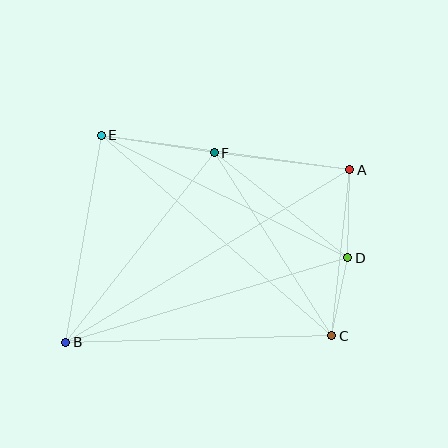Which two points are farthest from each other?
Points A and B are farthest from each other.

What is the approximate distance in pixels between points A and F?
The distance between A and F is approximately 137 pixels.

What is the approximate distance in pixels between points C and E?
The distance between C and E is approximately 305 pixels.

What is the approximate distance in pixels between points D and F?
The distance between D and F is approximately 170 pixels.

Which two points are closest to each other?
Points C and D are closest to each other.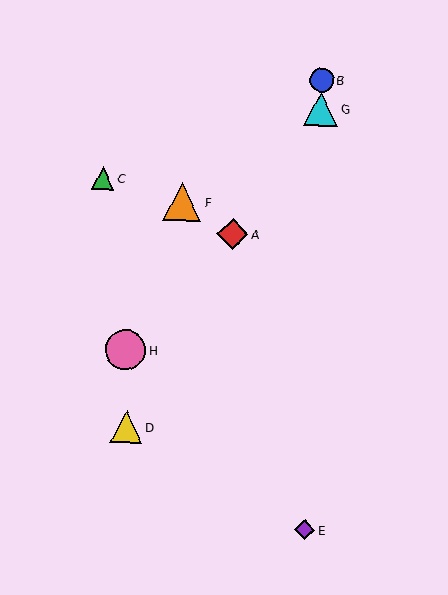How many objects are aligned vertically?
3 objects (B, E, G) are aligned vertically.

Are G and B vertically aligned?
Yes, both are at x≈321.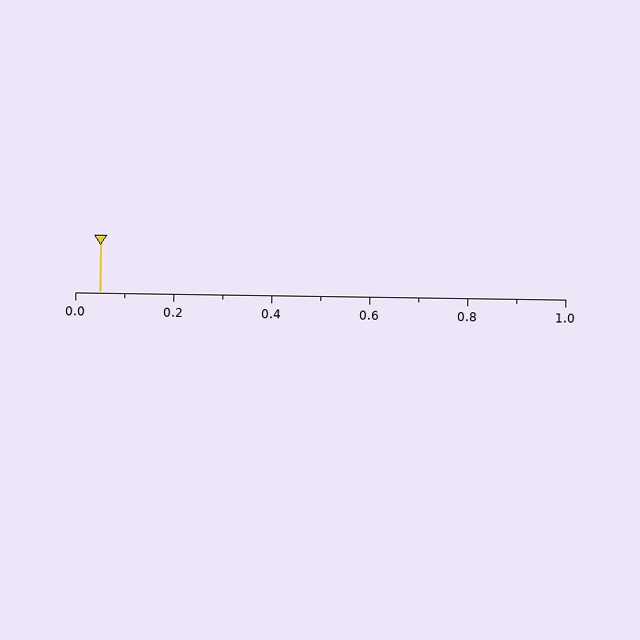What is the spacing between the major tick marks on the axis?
The major ticks are spaced 0.2 apart.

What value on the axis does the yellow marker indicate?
The marker indicates approximately 0.05.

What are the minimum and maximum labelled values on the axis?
The axis runs from 0.0 to 1.0.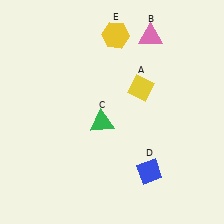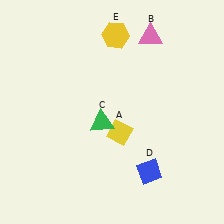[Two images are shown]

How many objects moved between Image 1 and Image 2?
1 object moved between the two images.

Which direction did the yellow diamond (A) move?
The yellow diamond (A) moved down.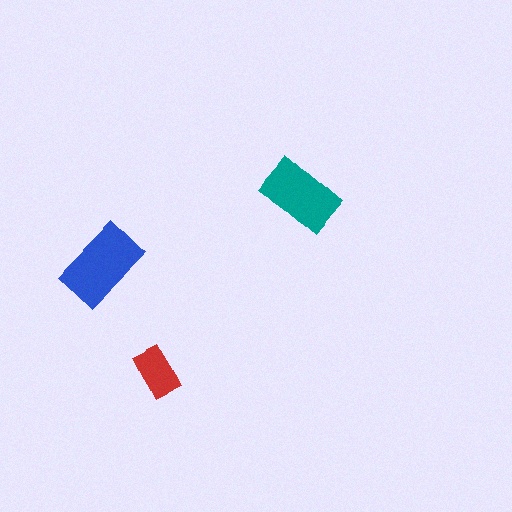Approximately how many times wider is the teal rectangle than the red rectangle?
About 1.5 times wider.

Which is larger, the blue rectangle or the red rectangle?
The blue one.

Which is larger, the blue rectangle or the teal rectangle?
The blue one.